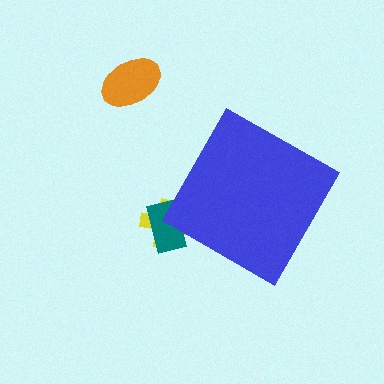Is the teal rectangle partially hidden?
Yes, the teal rectangle is partially hidden behind the blue diamond.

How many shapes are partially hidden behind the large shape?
2 shapes are partially hidden.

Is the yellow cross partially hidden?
Yes, the yellow cross is partially hidden behind the blue diamond.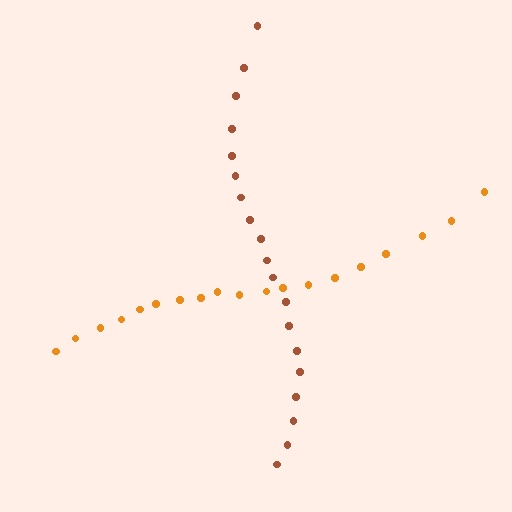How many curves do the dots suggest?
There are 2 distinct paths.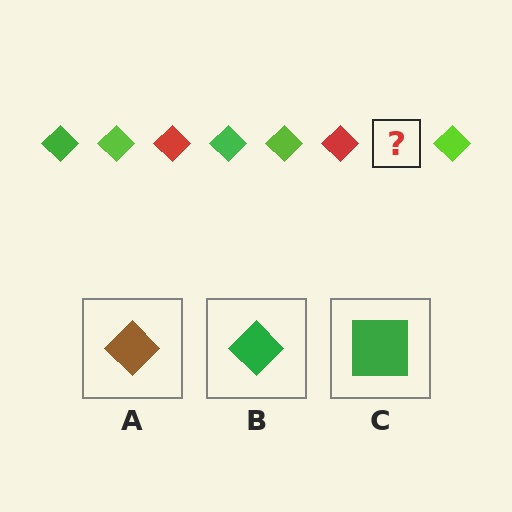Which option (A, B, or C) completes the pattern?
B.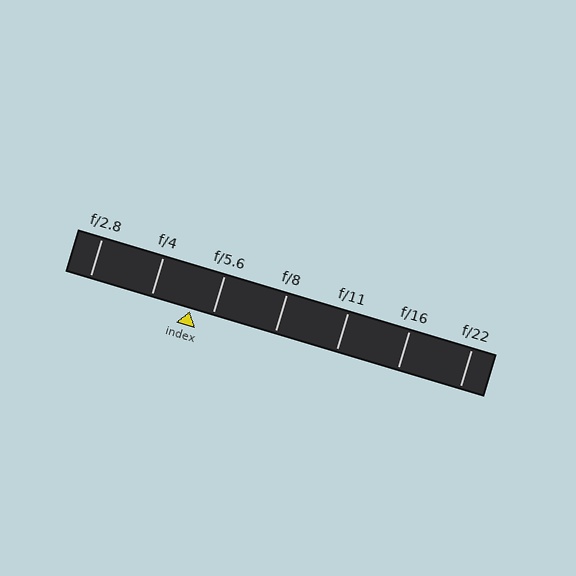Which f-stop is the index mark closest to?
The index mark is closest to f/5.6.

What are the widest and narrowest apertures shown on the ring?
The widest aperture shown is f/2.8 and the narrowest is f/22.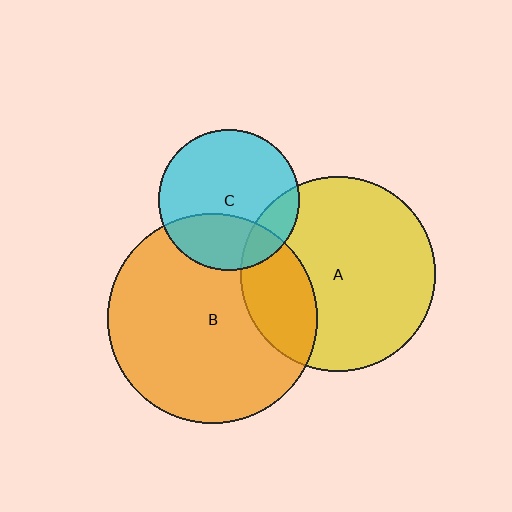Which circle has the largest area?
Circle B (orange).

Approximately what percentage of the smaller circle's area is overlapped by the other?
Approximately 30%.